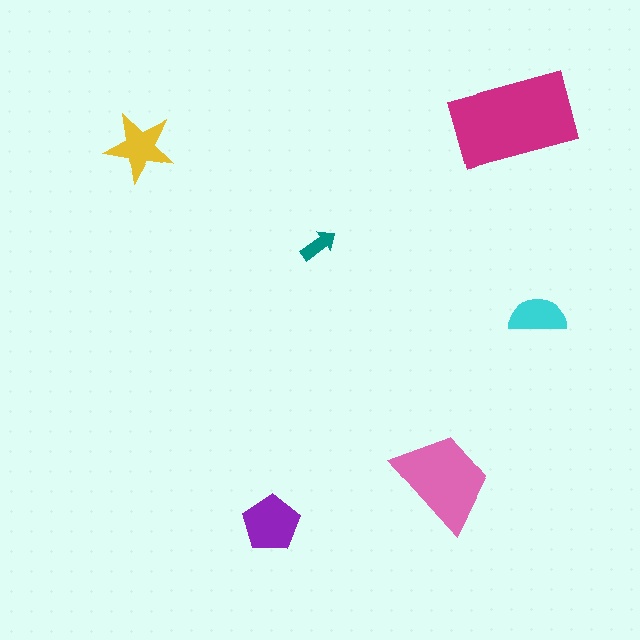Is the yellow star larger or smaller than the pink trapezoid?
Smaller.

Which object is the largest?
The magenta rectangle.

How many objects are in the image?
There are 6 objects in the image.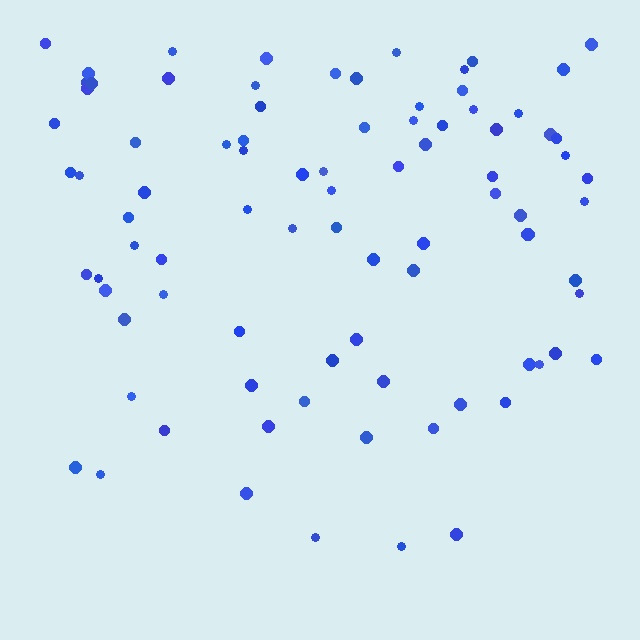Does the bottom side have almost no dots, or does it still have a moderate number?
Still a moderate number, just noticeably fewer than the top.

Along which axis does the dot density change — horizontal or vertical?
Vertical.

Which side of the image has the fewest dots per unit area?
The bottom.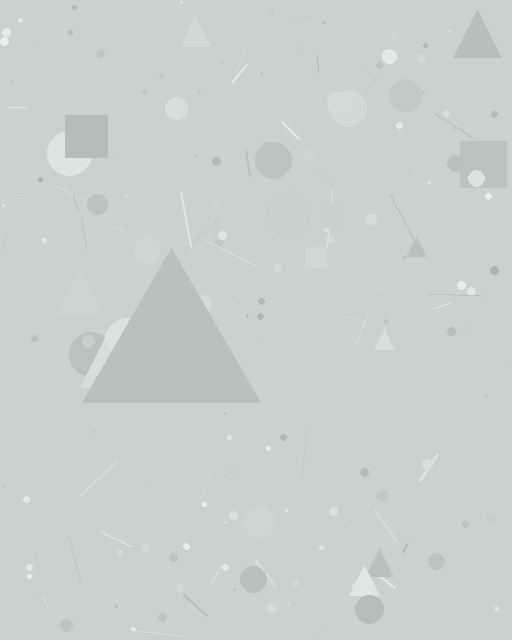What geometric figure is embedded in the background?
A triangle is embedded in the background.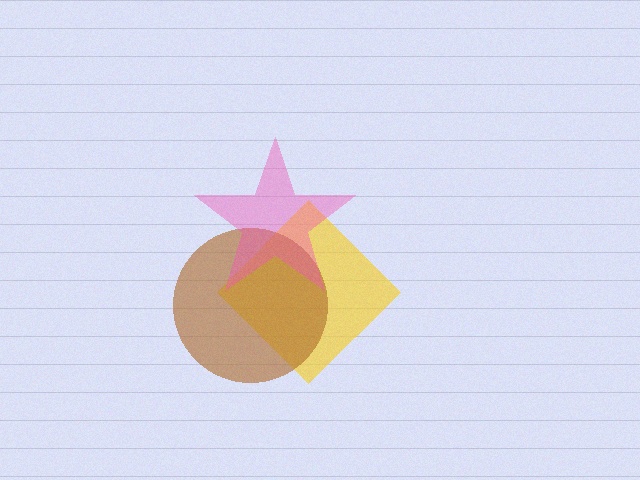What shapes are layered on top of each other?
The layered shapes are: a yellow diamond, a brown circle, a pink star.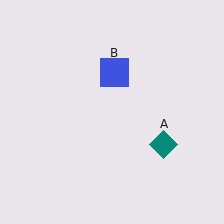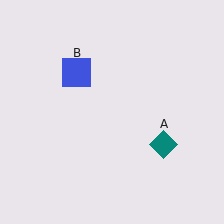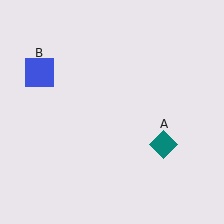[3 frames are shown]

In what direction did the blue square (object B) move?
The blue square (object B) moved left.